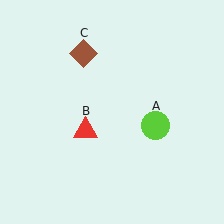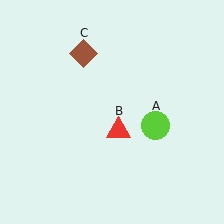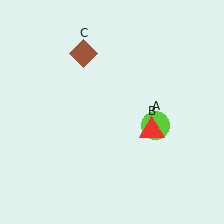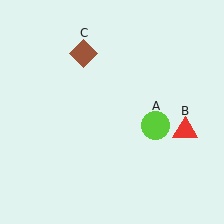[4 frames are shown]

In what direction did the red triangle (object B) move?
The red triangle (object B) moved right.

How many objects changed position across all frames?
1 object changed position: red triangle (object B).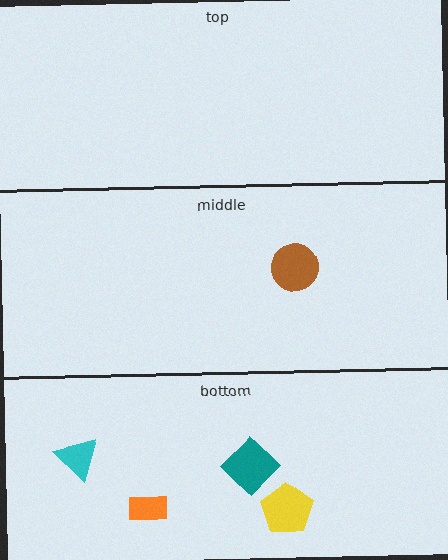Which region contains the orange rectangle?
The bottom region.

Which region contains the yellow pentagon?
The bottom region.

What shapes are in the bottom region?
The yellow pentagon, the teal diamond, the orange rectangle, the cyan triangle.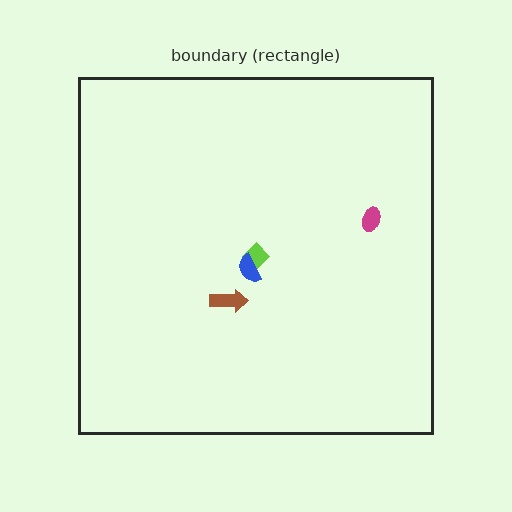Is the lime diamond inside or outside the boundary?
Inside.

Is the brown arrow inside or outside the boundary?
Inside.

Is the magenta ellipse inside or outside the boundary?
Inside.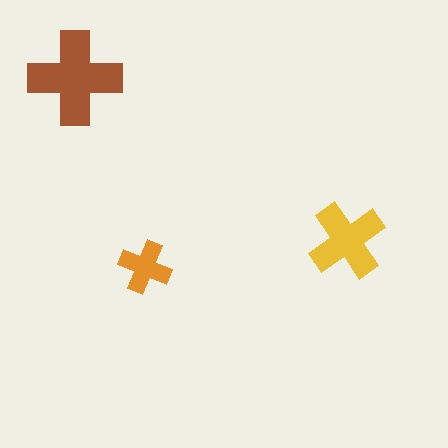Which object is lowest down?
The orange cross is bottommost.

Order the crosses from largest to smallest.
the brown one, the yellow one, the orange one.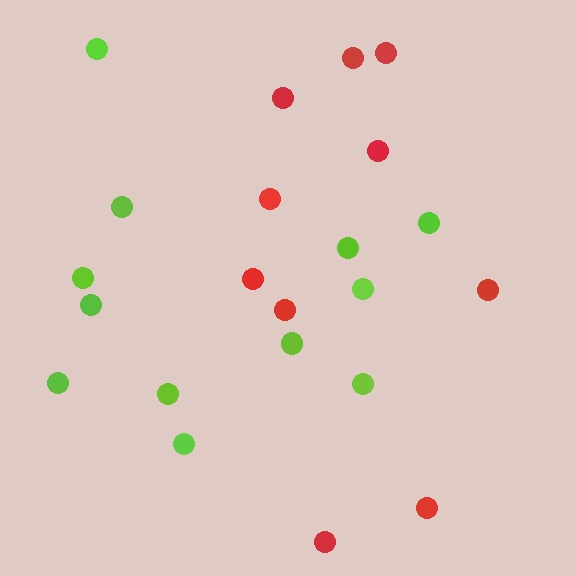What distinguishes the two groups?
There are 2 groups: one group of red circles (10) and one group of lime circles (12).